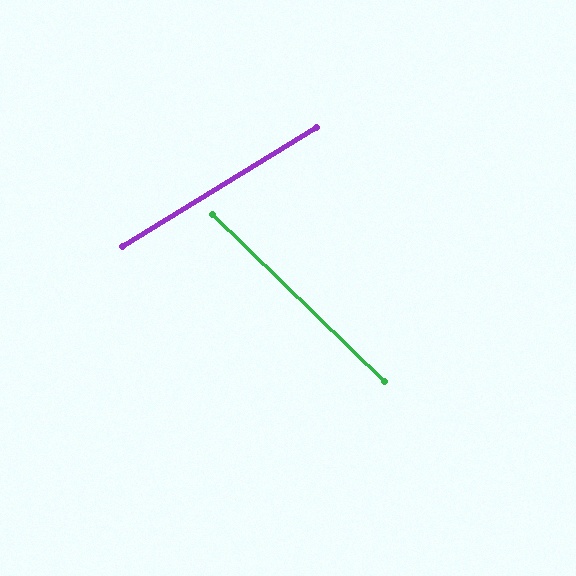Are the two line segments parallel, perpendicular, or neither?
Neither parallel nor perpendicular — they differ by about 76°.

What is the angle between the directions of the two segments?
Approximately 76 degrees.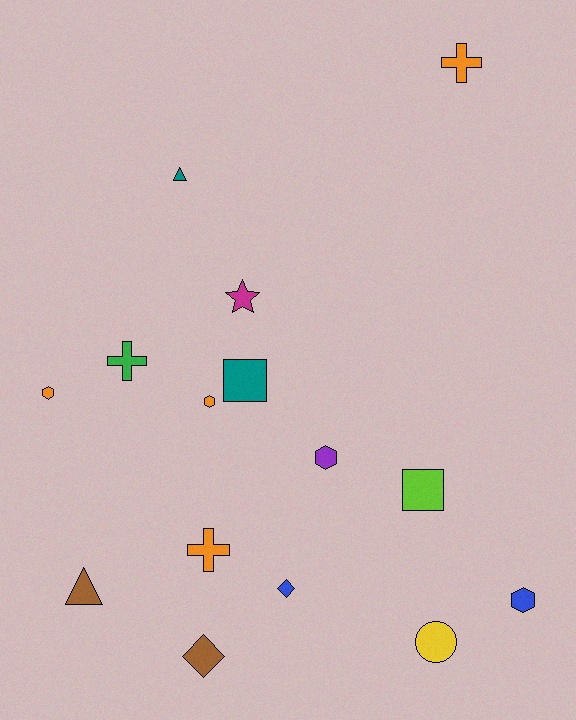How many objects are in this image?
There are 15 objects.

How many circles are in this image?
There is 1 circle.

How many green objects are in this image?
There is 1 green object.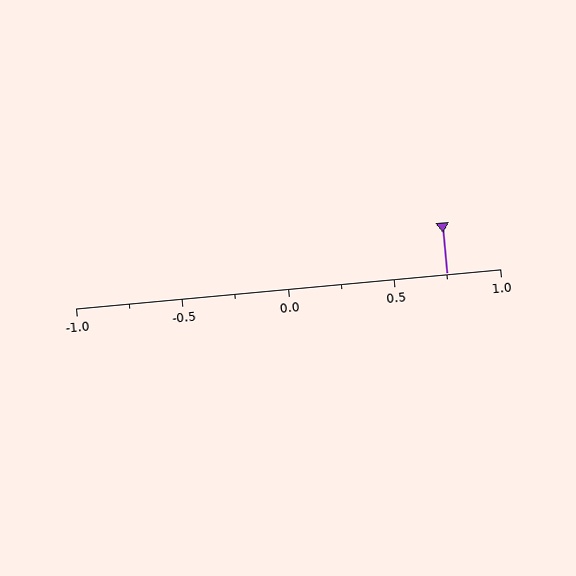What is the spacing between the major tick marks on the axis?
The major ticks are spaced 0.5 apart.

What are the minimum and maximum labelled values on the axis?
The axis runs from -1.0 to 1.0.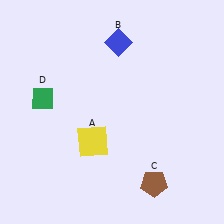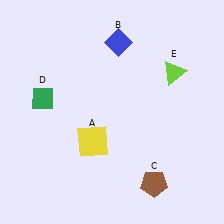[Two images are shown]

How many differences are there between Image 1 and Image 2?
There is 1 difference between the two images.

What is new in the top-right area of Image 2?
A lime triangle (E) was added in the top-right area of Image 2.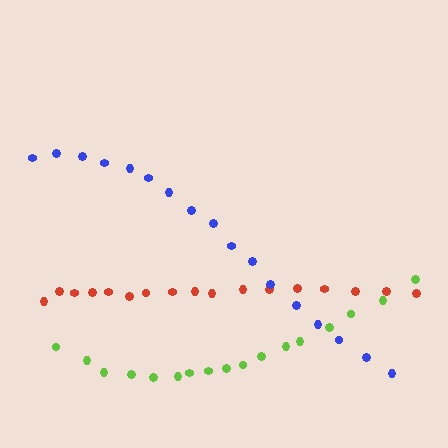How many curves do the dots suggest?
There are 3 distinct paths.